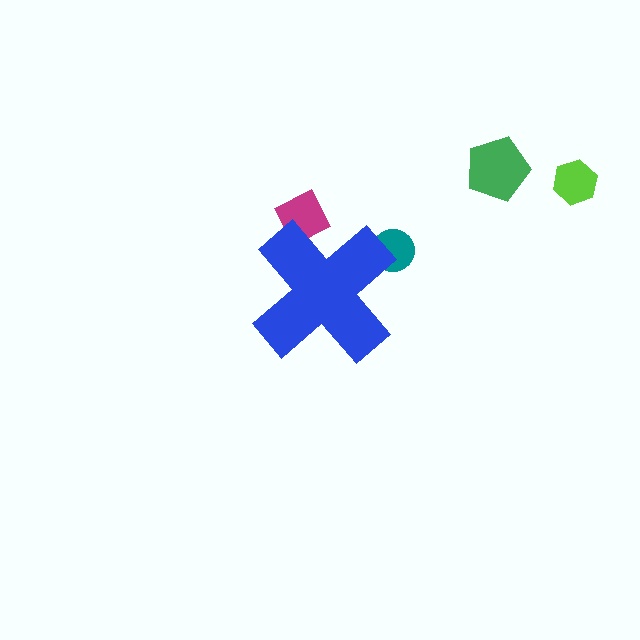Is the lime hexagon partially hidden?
No, the lime hexagon is fully visible.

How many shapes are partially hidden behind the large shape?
2 shapes are partially hidden.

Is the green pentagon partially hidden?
No, the green pentagon is fully visible.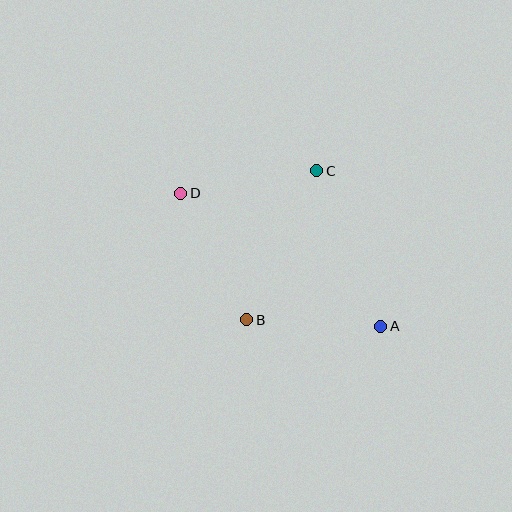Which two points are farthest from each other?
Points A and D are farthest from each other.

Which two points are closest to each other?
Points A and B are closest to each other.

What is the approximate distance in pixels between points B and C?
The distance between B and C is approximately 165 pixels.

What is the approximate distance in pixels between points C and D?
The distance between C and D is approximately 138 pixels.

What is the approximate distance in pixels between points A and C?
The distance between A and C is approximately 168 pixels.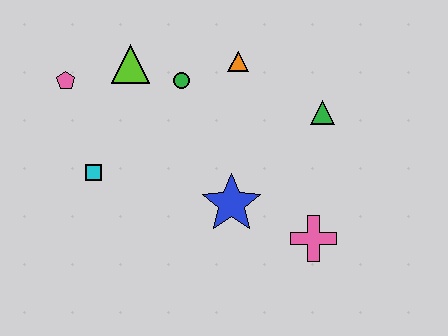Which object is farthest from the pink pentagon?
The pink cross is farthest from the pink pentagon.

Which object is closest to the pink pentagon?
The lime triangle is closest to the pink pentagon.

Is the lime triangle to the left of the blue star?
Yes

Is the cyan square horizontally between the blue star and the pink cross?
No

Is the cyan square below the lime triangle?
Yes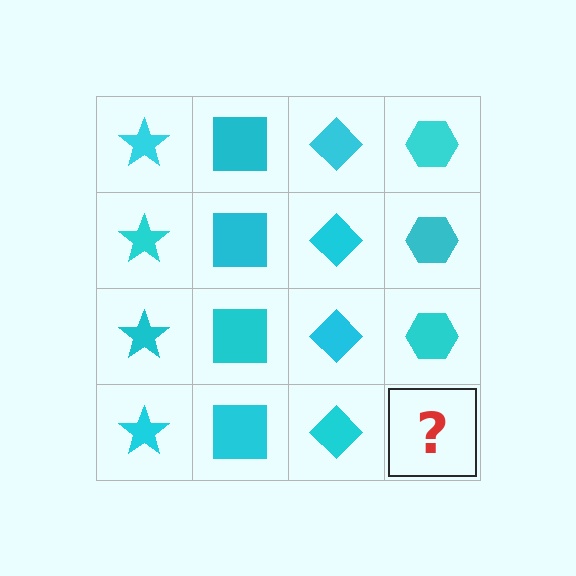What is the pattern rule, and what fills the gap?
The rule is that each column has a consistent shape. The gap should be filled with a cyan hexagon.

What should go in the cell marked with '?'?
The missing cell should contain a cyan hexagon.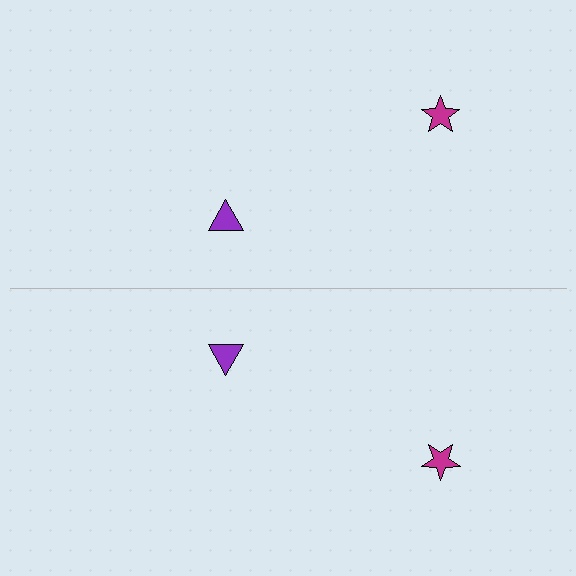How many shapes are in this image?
There are 4 shapes in this image.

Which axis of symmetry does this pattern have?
The pattern has a horizontal axis of symmetry running through the center of the image.